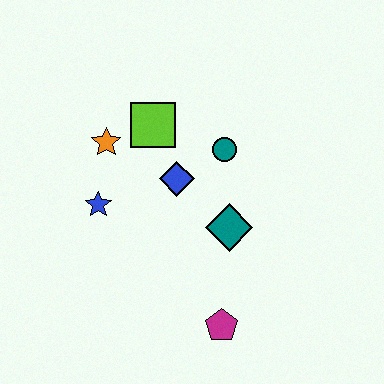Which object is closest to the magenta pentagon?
The teal diamond is closest to the magenta pentagon.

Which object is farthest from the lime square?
The magenta pentagon is farthest from the lime square.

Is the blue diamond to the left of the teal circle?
Yes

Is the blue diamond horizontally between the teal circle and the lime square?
Yes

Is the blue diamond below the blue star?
No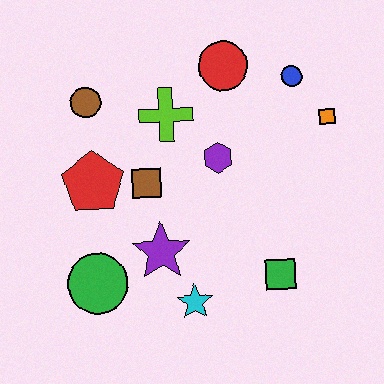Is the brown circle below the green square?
No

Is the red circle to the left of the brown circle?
No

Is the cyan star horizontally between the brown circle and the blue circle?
Yes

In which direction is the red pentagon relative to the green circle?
The red pentagon is above the green circle.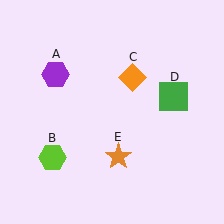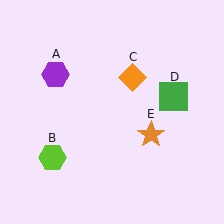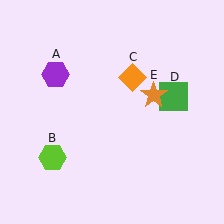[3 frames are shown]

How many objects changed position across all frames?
1 object changed position: orange star (object E).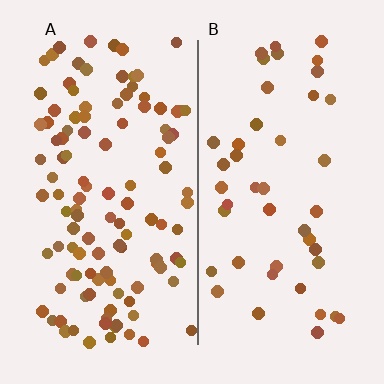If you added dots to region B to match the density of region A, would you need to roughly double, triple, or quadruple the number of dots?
Approximately triple.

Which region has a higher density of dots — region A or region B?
A (the left).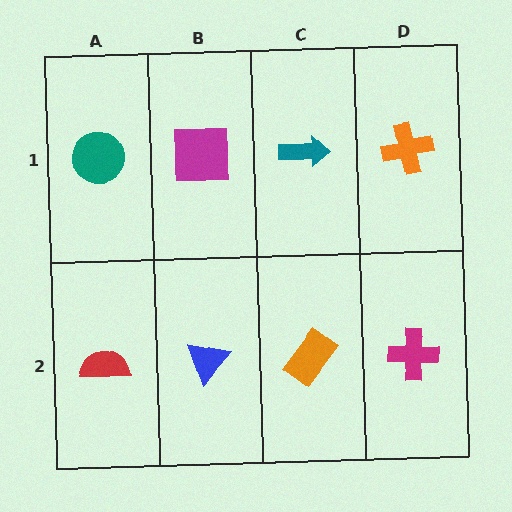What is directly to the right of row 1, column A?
A magenta square.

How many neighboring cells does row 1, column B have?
3.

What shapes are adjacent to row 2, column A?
A teal circle (row 1, column A), a blue triangle (row 2, column B).